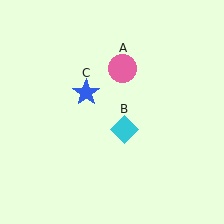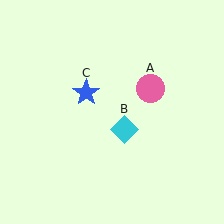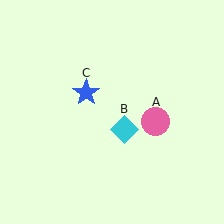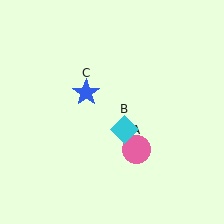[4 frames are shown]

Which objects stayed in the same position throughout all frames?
Cyan diamond (object B) and blue star (object C) remained stationary.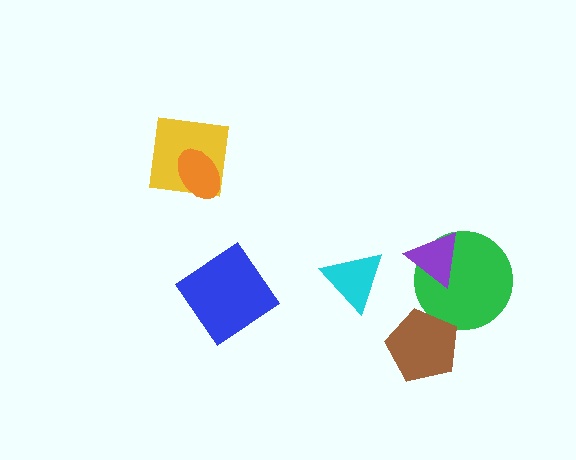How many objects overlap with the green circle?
2 objects overlap with the green circle.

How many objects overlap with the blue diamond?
0 objects overlap with the blue diamond.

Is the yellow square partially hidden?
Yes, it is partially covered by another shape.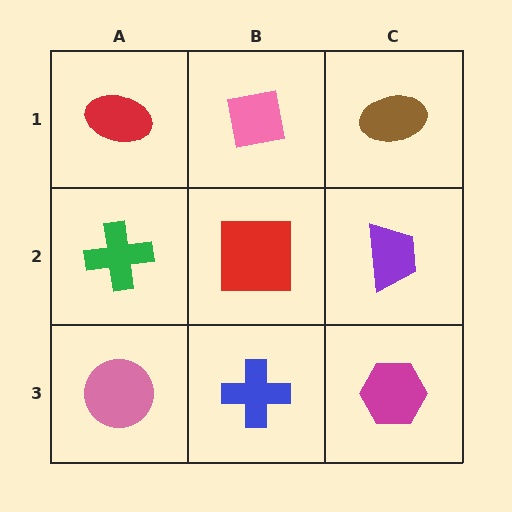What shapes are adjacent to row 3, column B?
A red square (row 2, column B), a pink circle (row 3, column A), a magenta hexagon (row 3, column C).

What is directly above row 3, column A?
A green cross.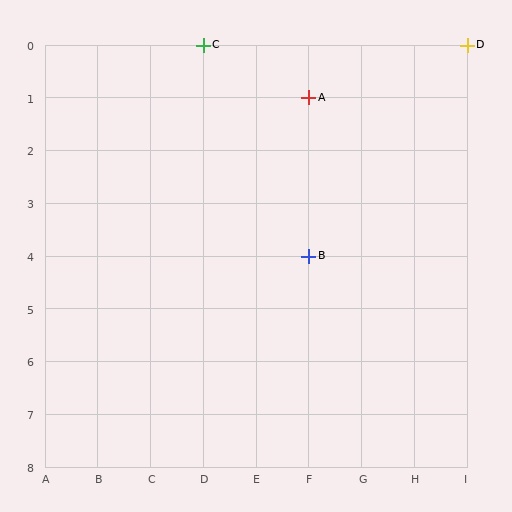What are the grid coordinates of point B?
Point B is at grid coordinates (F, 4).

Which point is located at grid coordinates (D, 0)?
Point C is at (D, 0).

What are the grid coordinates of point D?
Point D is at grid coordinates (I, 0).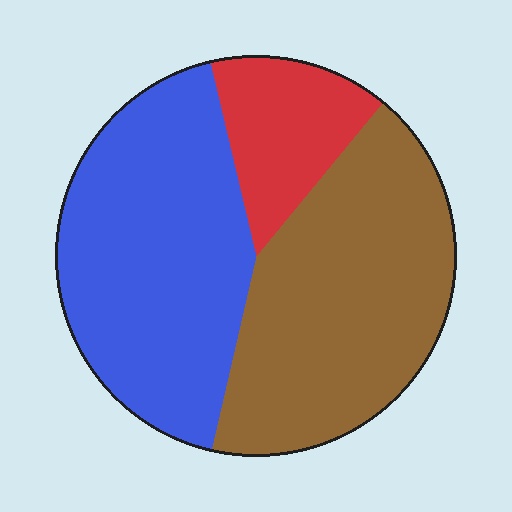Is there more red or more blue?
Blue.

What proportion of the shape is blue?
Blue takes up about two fifths (2/5) of the shape.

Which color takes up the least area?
Red, at roughly 15%.